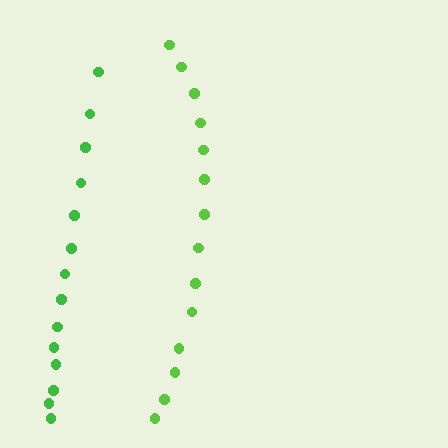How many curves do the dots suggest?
There are 2 distinct paths.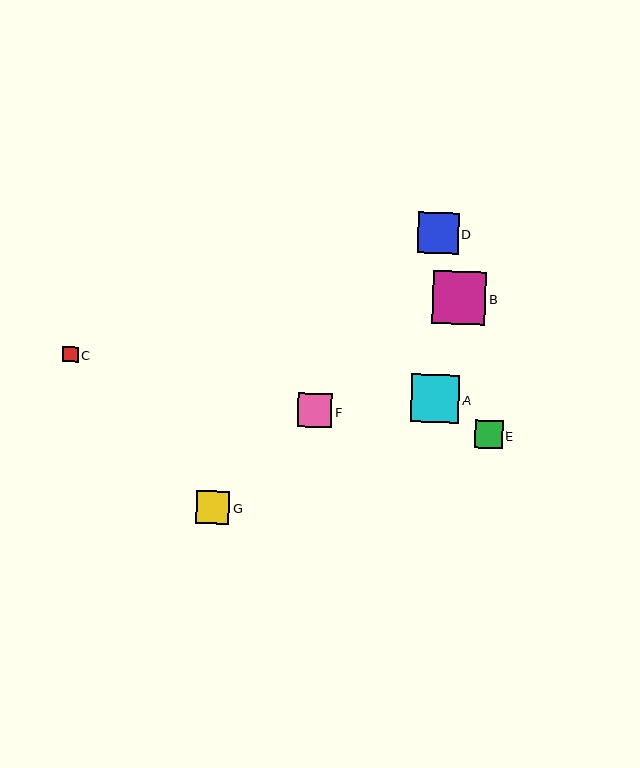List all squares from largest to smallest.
From largest to smallest: B, A, D, F, G, E, C.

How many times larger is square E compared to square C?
Square E is approximately 1.8 times the size of square C.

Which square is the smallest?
Square C is the smallest with a size of approximately 15 pixels.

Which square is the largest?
Square B is the largest with a size of approximately 53 pixels.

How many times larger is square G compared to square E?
Square G is approximately 1.2 times the size of square E.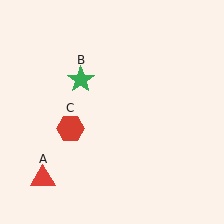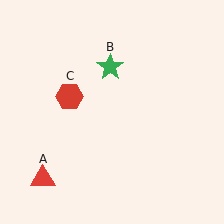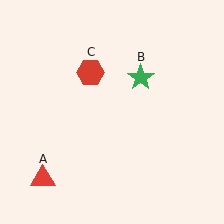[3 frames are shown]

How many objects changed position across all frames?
2 objects changed position: green star (object B), red hexagon (object C).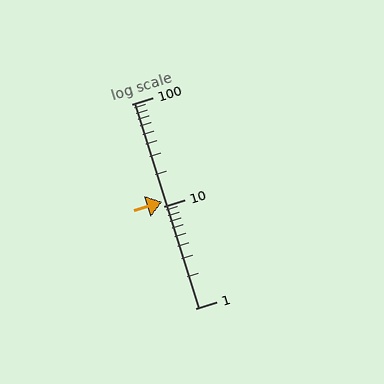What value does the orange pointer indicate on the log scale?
The pointer indicates approximately 11.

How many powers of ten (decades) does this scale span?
The scale spans 2 decades, from 1 to 100.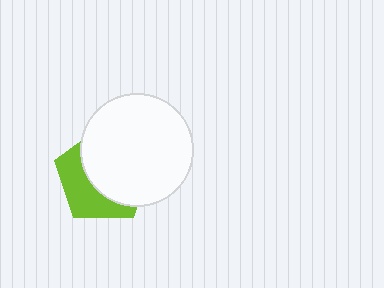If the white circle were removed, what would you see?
You would see the complete lime pentagon.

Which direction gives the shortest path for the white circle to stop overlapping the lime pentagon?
Moving toward the upper-right gives the shortest separation.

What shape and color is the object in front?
The object in front is a white circle.